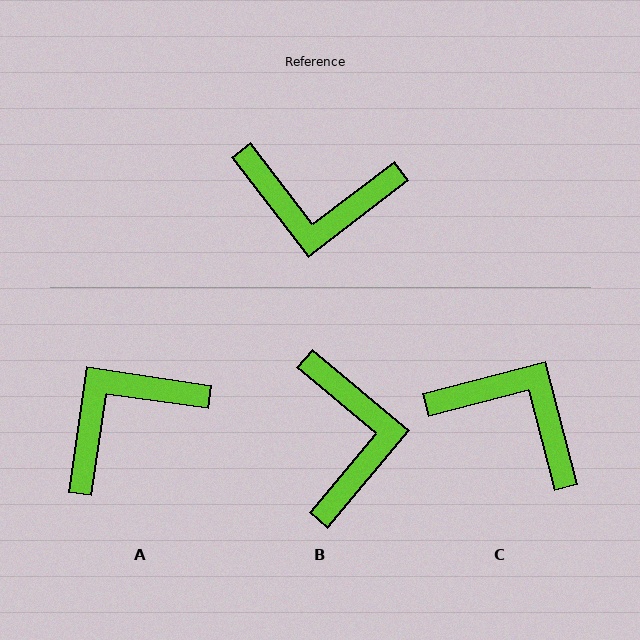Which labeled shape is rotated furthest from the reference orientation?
C, about 157 degrees away.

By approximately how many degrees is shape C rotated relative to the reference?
Approximately 157 degrees counter-clockwise.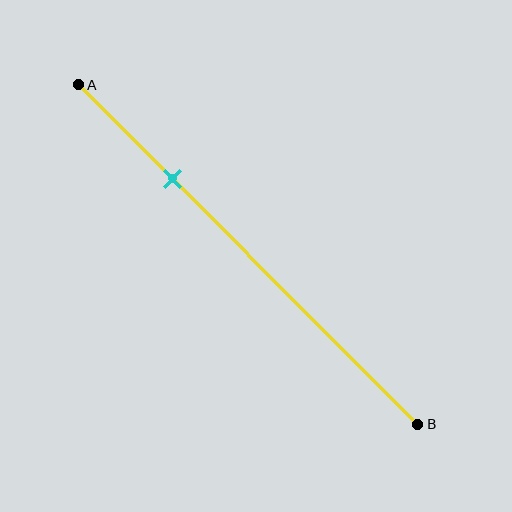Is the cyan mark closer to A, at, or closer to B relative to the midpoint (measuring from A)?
The cyan mark is closer to point A than the midpoint of segment AB.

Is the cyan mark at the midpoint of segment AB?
No, the mark is at about 30% from A, not at the 50% midpoint.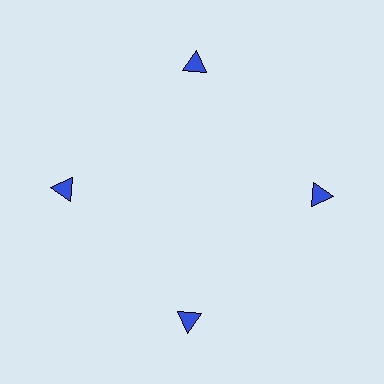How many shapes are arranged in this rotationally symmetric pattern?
There are 4 shapes, arranged in 4 groups of 1.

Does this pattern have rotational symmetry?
Yes, this pattern has 4-fold rotational symmetry. It looks the same after rotating 90 degrees around the center.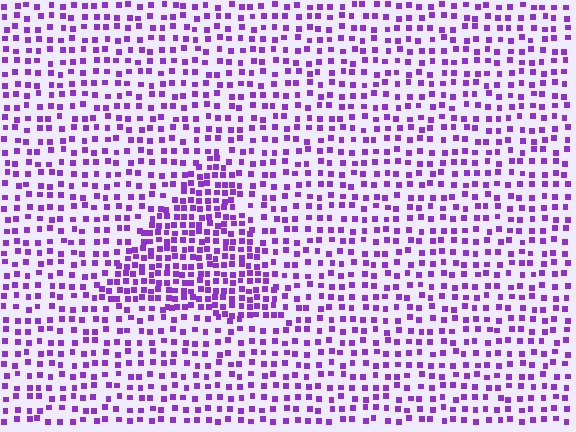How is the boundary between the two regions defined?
The boundary is defined by a change in element density (approximately 1.9x ratio). All elements are the same color, size, and shape.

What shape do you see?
I see a triangle.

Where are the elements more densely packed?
The elements are more densely packed inside the triangle boundary.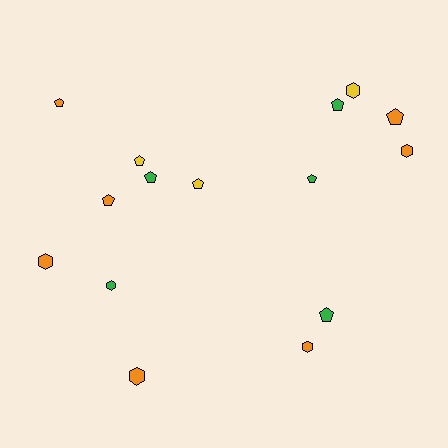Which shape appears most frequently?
Pentagon, with 9 objects.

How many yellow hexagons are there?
There is 1 yellow hexagon.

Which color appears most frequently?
Orange, with 7 objects.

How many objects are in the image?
There are 15 objects.